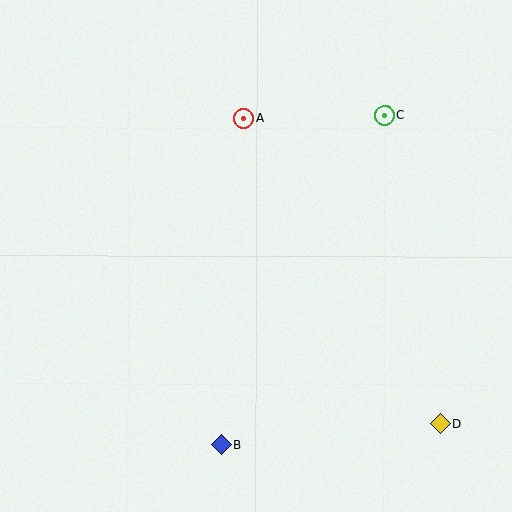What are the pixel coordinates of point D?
Point D is at (441, 423).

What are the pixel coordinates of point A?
Point A is at (244, 118).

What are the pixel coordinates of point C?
Point C is at (385, 116).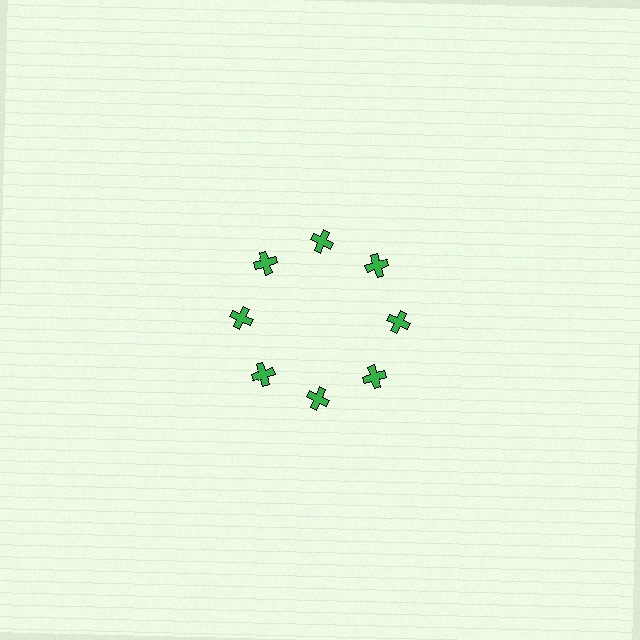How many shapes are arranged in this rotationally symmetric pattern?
There are 8 shapes, arranged in 8 groups of 1.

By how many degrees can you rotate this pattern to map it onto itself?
The pattern maps onto itself every 45 degrees of rotation.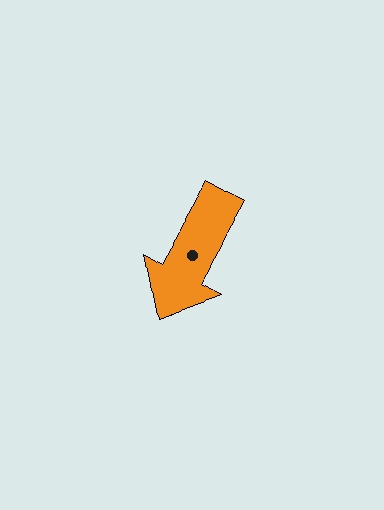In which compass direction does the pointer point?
Southwest.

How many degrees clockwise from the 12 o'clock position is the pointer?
Approximately 209 degrees.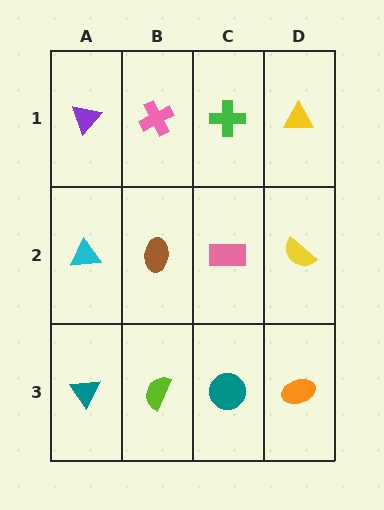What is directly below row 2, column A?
A teal triangle.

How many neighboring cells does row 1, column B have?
3.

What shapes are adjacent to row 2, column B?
A pink cross (row 1, column B), a lime semicircle (row 3, column B), a cyan triangle (row 2, column A), a pink rectangle (row 2, column C).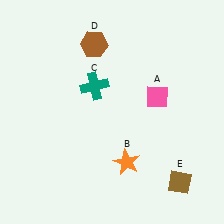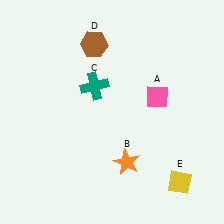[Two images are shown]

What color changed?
The diamond (E) changed from brown in Image 1 to yellow in Image 2.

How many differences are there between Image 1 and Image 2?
There is 1 difference between the two images.